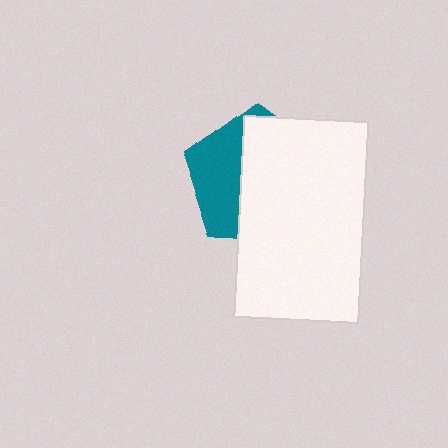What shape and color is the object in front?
The object in front is a white rectangle.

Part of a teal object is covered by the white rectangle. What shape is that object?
It is a pentagon.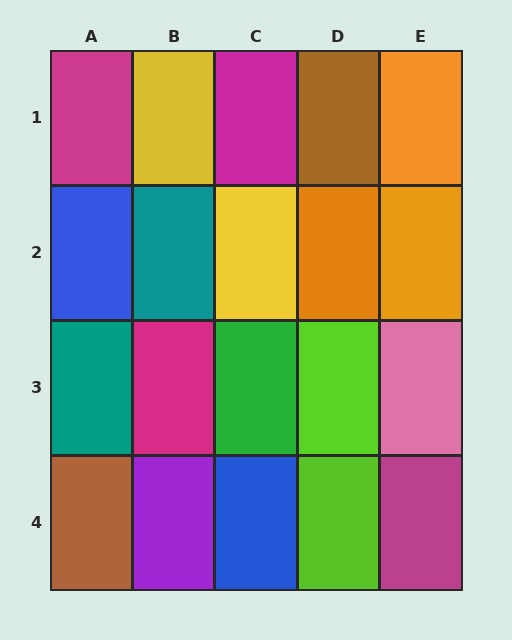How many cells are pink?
1 cell is pink.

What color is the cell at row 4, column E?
Magenta.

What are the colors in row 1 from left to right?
Magenta, yellow, magenta, brown, orange.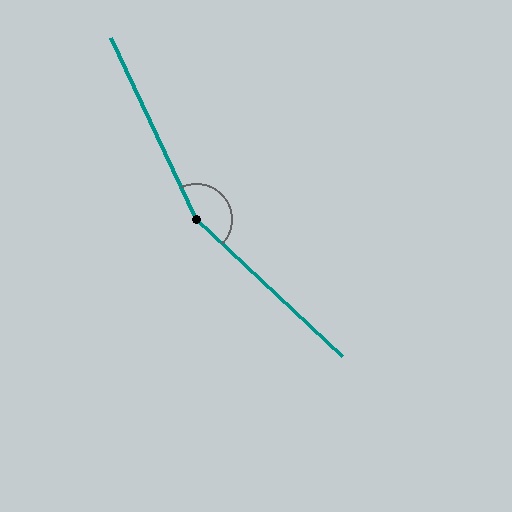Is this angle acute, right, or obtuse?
It is obtuse.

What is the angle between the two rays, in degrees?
Approximately 158 degrees.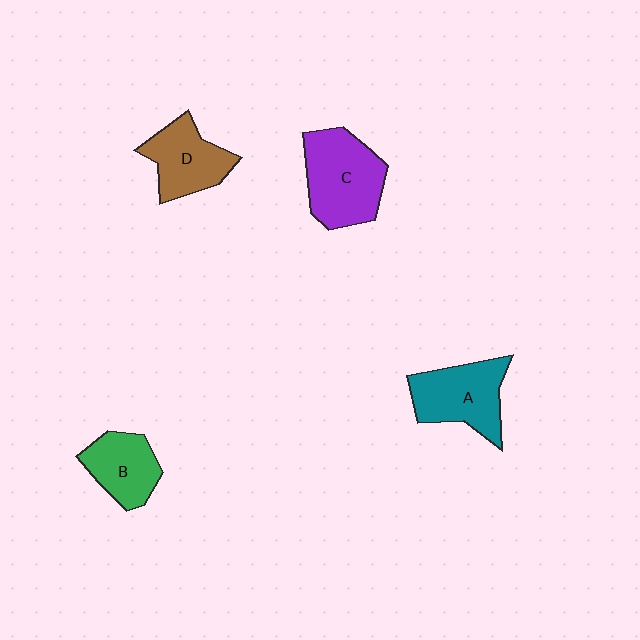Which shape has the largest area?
Shape C (purple).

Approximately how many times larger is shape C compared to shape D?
Approximately 1.4 times.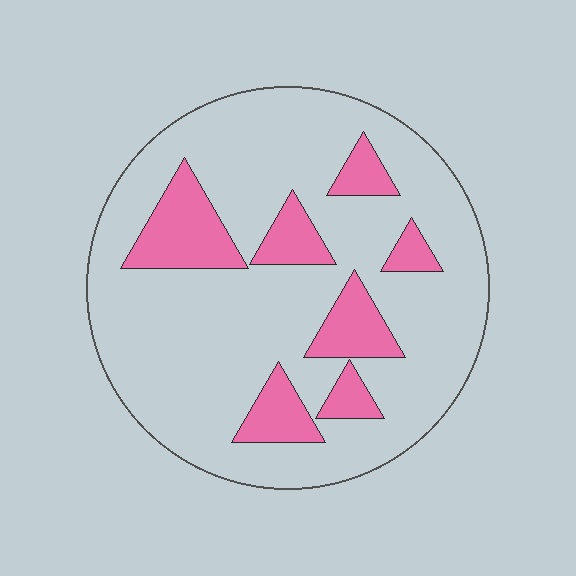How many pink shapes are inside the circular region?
7.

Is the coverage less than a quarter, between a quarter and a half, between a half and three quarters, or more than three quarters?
Less than a quarter.